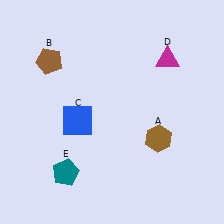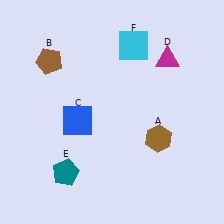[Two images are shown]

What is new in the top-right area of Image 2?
A cyan square (F) was added in the top-right area of Image 2.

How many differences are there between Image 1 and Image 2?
There is 1 difference between the two images.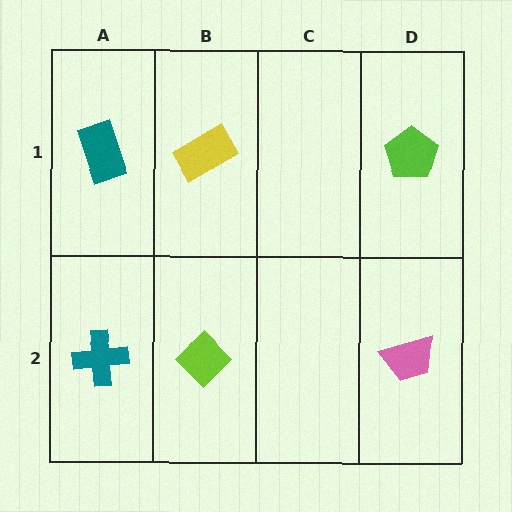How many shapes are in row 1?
3 shapes.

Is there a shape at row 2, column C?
No, that cell is empty.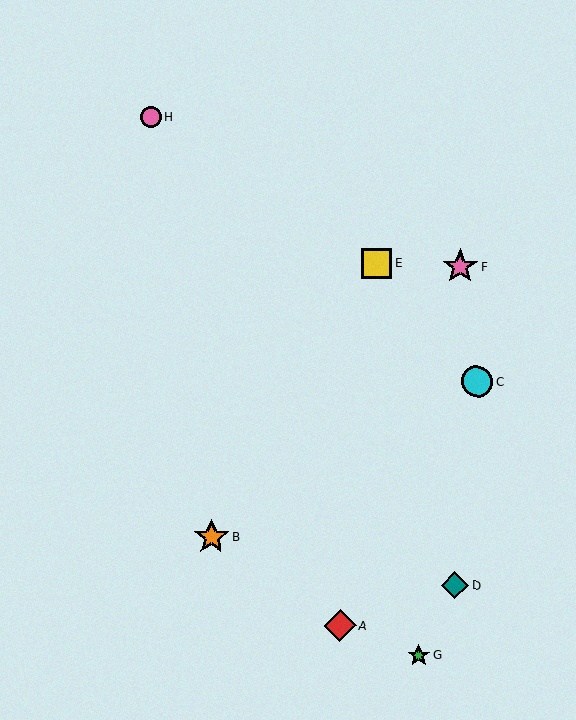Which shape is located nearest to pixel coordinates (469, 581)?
The teal diamond (labeled D) at (455, 585) is nearest to that location.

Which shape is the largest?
The pink star (labeled F) is the largest.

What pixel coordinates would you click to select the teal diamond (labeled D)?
Click at (455, 585) to select the teal diamond D.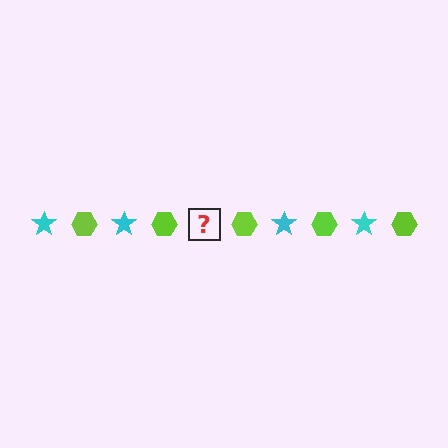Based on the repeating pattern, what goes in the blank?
The blank should be a cyan star.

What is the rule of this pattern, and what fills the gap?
The rule is that the pattern alternates between cyan star and lime hexagon. The gap should be filled with a cyan star.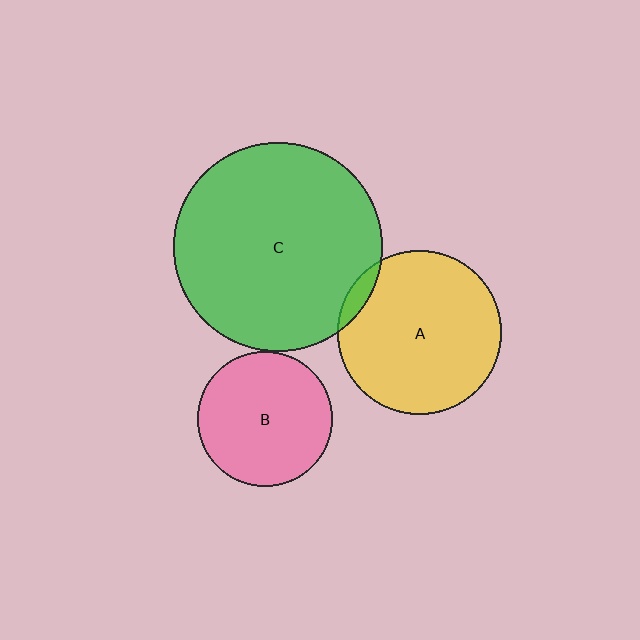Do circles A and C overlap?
Yes.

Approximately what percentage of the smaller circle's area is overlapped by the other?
Approximately 5%.